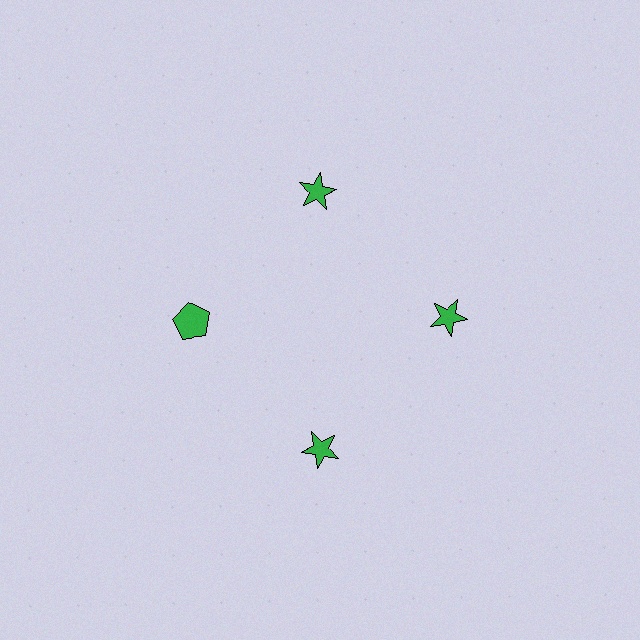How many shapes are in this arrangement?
There are 4 shapes arranged in a ring pattern.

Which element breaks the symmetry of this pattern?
The green pentagon at roughly the 9 o'clock position breaks the symmetry. All other shapes are green stars.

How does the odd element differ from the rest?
It has a different shape: pentagon instead of star.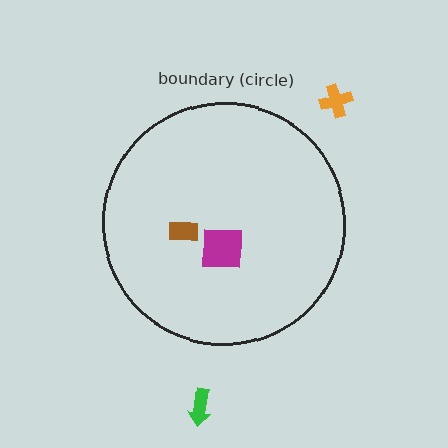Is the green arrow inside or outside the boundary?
Outside.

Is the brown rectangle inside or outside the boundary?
Inside.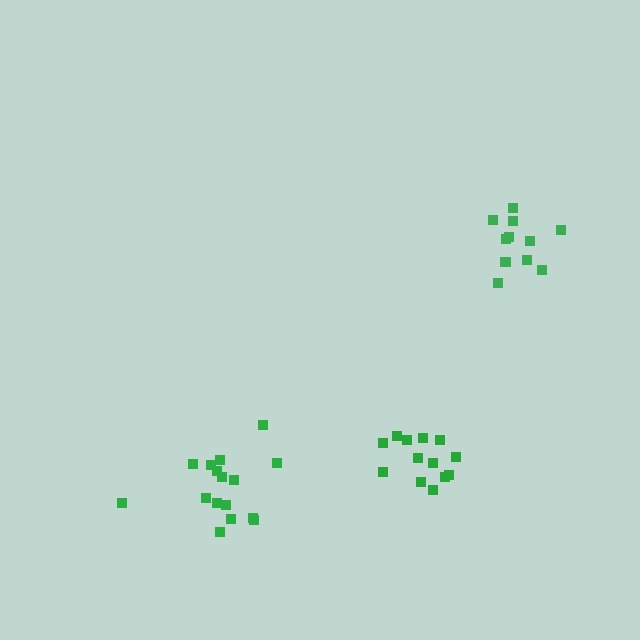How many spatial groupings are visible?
There are 3 spatial groupings.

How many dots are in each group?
Group 1: 12 dots, Group 2: 13 dots, Group 3: 16 dots (41 total).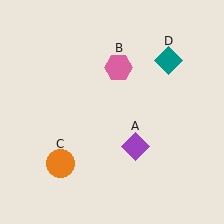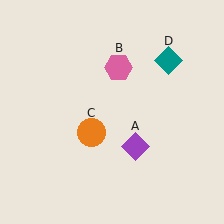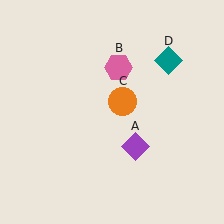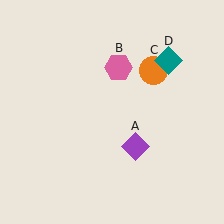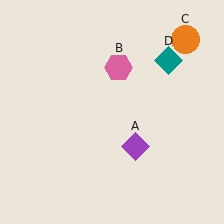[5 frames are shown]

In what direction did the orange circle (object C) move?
The orange circle (object C) moved up and to the right.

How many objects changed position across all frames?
1 object changed position: orange circle (object C).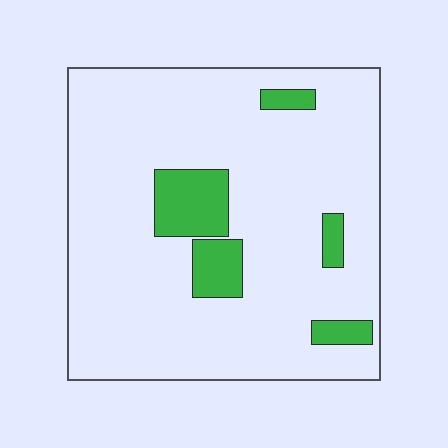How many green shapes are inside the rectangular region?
5.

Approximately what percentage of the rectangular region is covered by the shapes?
Approximately 10%.